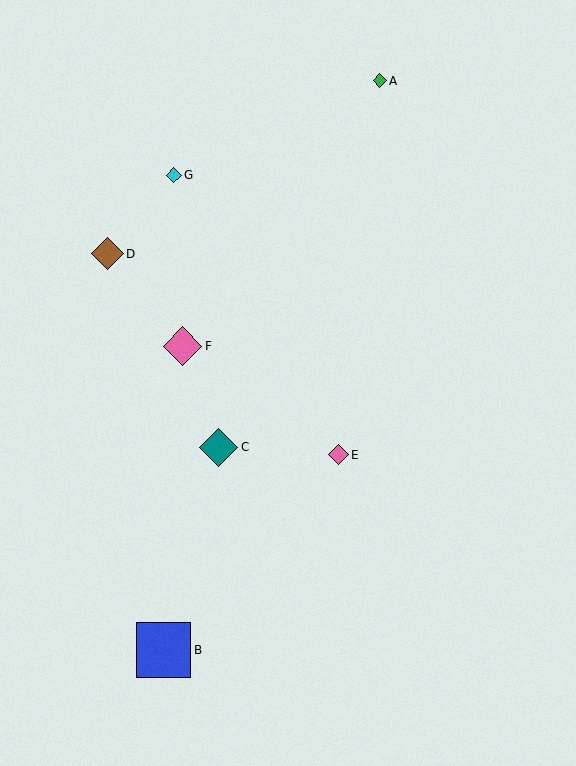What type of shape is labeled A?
Shape A is a green diamond.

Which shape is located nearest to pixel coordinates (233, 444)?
The teal diamond (labeled C) at (218, 447) is nearest to that location.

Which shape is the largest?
The blue square (labeled B) is the largest.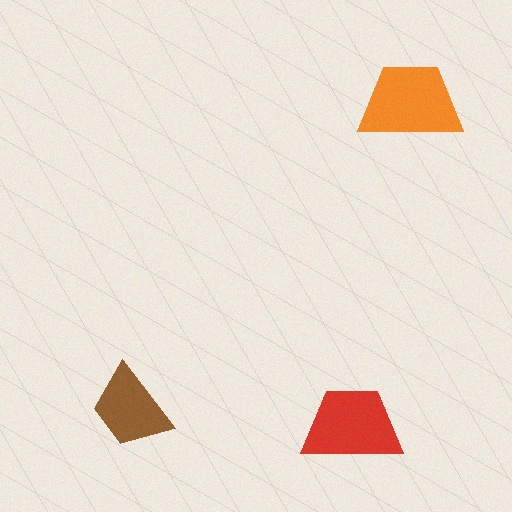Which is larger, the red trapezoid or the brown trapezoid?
The red one.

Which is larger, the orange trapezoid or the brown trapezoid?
The orange one.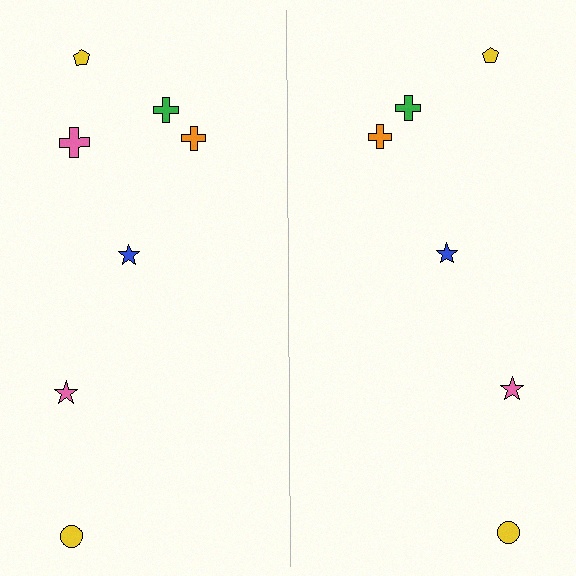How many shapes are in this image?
There are 13 shapes in this image.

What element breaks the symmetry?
A pink cross is missing from the right side.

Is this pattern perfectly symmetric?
No, the pattern is not perfectly symmetric. A pink cross is missing from the right side.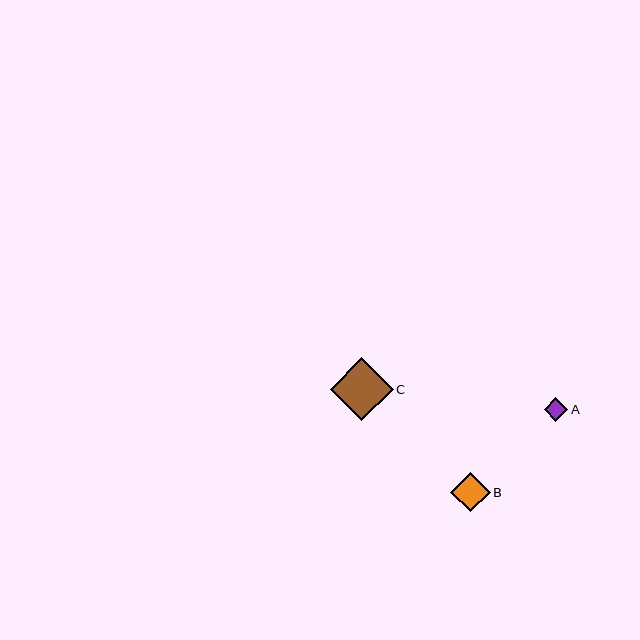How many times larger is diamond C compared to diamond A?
Diamond C is approximately 2.7 times the size of diamond A.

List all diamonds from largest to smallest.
From largest to smallest: C, B, A.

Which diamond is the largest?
Diamond C is the largest with a size of approximately 63 pixels.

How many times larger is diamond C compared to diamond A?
Diamond C is approximately 2.7 times the size of diamond A.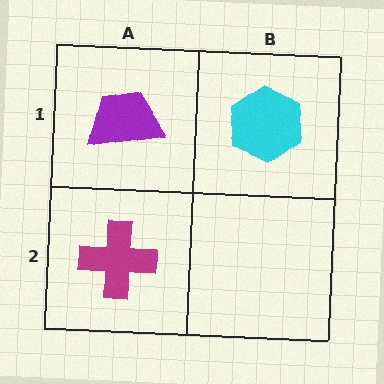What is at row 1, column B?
A cyan hexagon.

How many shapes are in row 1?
2 shapes.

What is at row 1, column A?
A purple trapezoid.